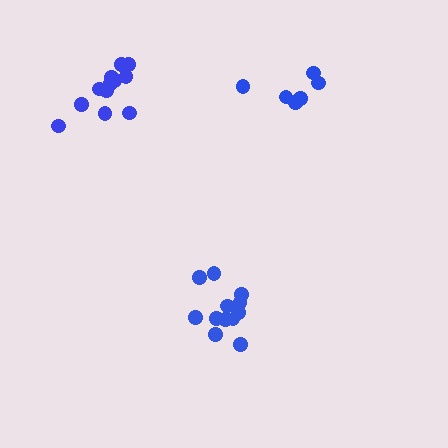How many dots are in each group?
Group 1: 12 dots, Group 2: 12 dots, Group 3: 6 dots (30 total).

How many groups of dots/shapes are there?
There are 3 groups.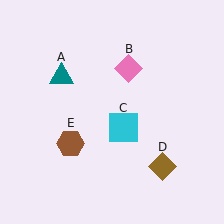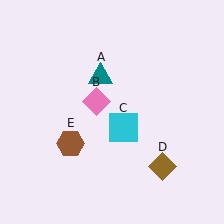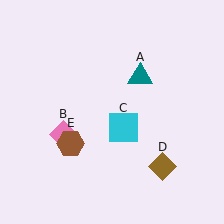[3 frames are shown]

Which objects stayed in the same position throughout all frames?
Cyan square (object C) and brown diamond (object D) and brown hexagon (object E) remained stationary.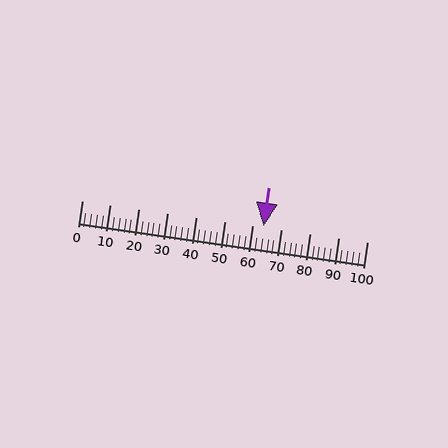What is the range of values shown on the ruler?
The ruler shows values from 0 to 100.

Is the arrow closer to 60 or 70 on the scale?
The arrow is closer to 60.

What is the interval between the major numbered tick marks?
The major tick marks are spaced 10 units apart.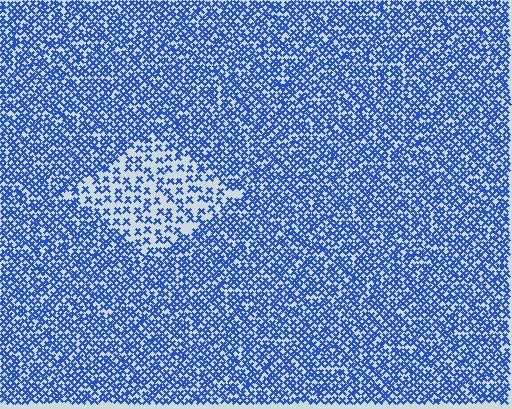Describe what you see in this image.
The image contains small blue elements arranged at two different densities. A diamond-shaped region is visible where the elements are less densely packed than the surrounding area.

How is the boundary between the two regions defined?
The boundary is defined by a change in element density (approximately 2.1x ratio). All elements are the same color, size, and shape.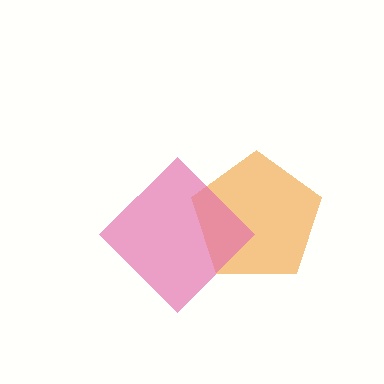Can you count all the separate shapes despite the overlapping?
Yes, there are 2 separate shapes.